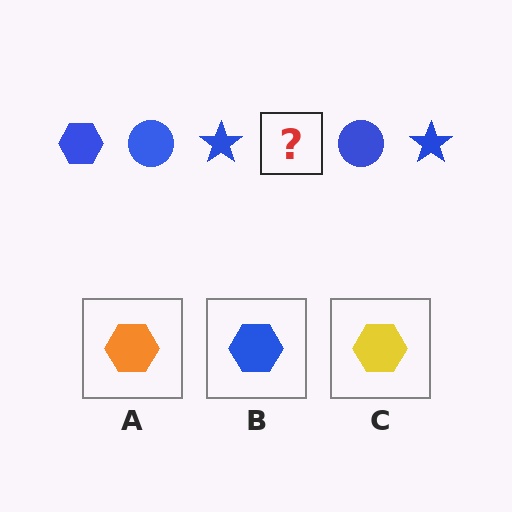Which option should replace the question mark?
Option B.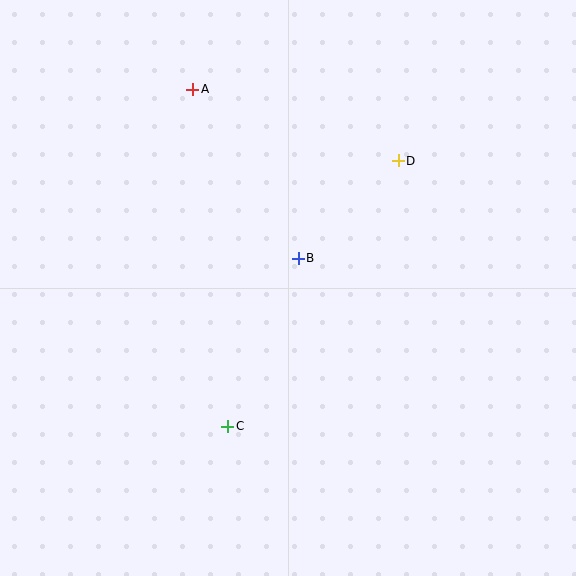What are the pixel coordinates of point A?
Point A is at (193, 89).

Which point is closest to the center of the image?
Point B at (298, 258) is closest to the center.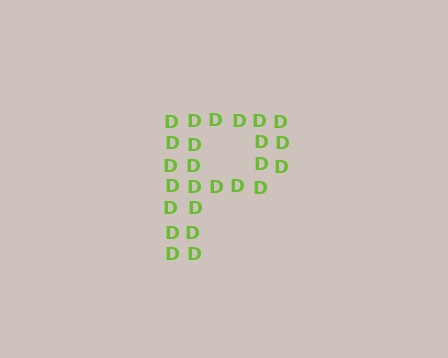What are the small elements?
The small elements are letter D's.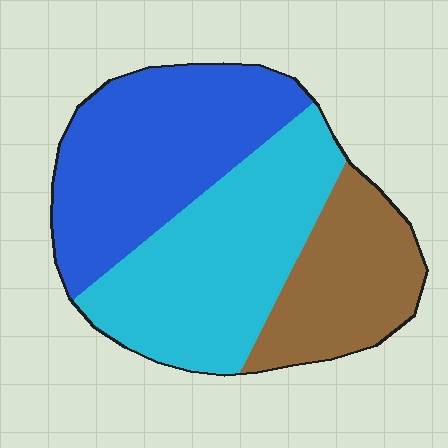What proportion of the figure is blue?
Blue takes up about three eighths (3/8) of the figure.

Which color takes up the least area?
Brown, at roughly 25%.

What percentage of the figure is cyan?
Cyan takes up about two fifths (2/5) of the figure.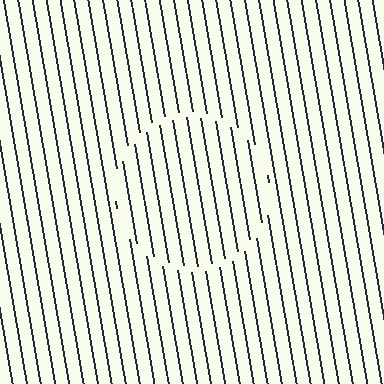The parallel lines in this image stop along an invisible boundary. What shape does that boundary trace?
An illusory circle. The interior of the shape contains the same grating, shifted by half a period — the contour is defined by the phase discontinuity where line-ends from the inner and outer gratings abut.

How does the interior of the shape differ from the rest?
The interior of the shape contains the same grating, shifted by half a period — the contour is defined by the phase discontinuity where line-ends from the inner and outer gratings abut.